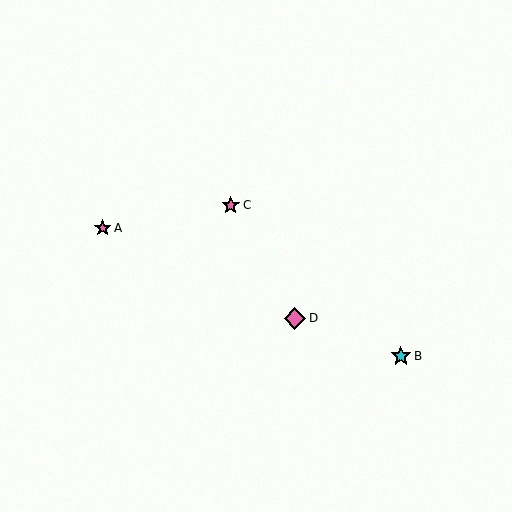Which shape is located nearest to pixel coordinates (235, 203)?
The pink star (labeled C) at (231, 205) is nearest to that location.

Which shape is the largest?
The pink diamond (labeled D) is the largest.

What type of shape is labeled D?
Shape D is a pink diamond.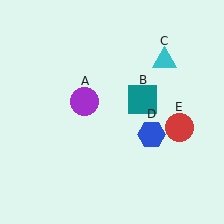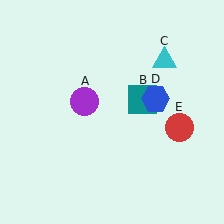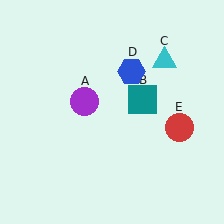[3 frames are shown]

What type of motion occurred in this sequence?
The blue hexagon (object D) rotated counterclockwise around the center of the scene.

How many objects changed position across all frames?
1 object changed position: blue hexagon (object D).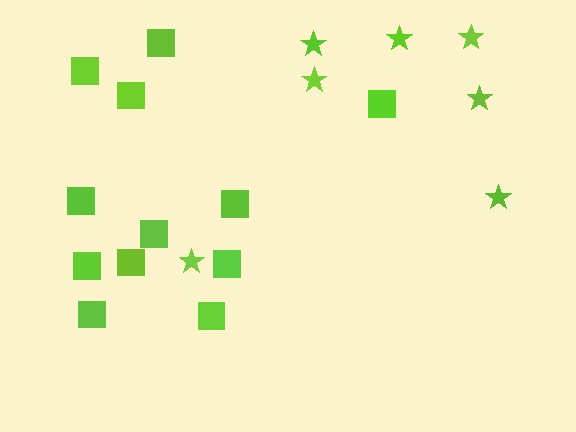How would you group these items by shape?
There are 2 groups: one group of squares (12) and one group of stars (7).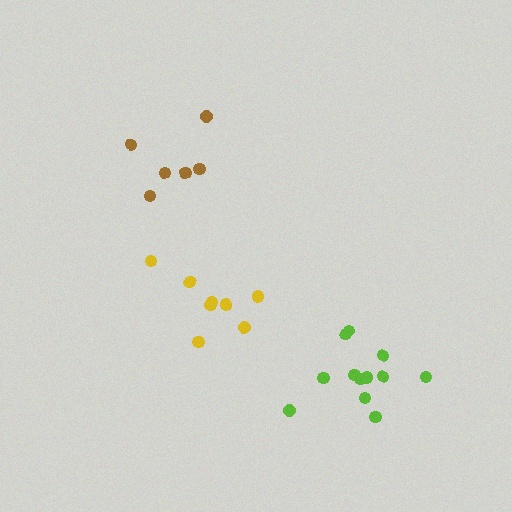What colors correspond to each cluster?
The clusters are colored: brown, lime, yellow.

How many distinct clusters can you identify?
There are 3 distinct clusters.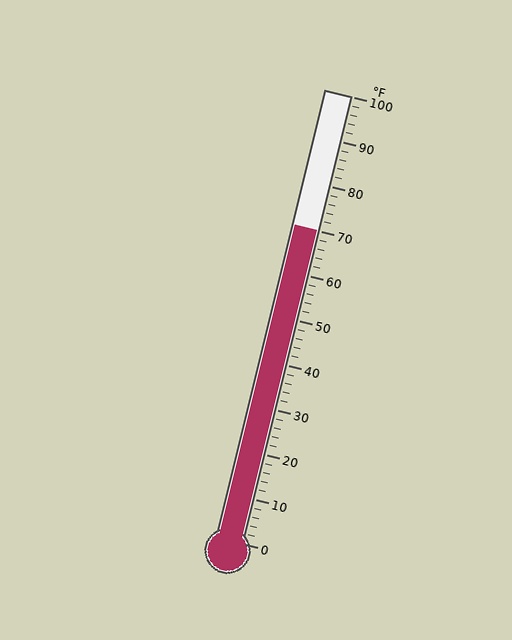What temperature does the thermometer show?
The thermometer shows approximately 70°F.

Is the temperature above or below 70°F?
The temperature is at 70°F.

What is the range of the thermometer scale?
The thermometer scale ranges from 0°F to 100°F.